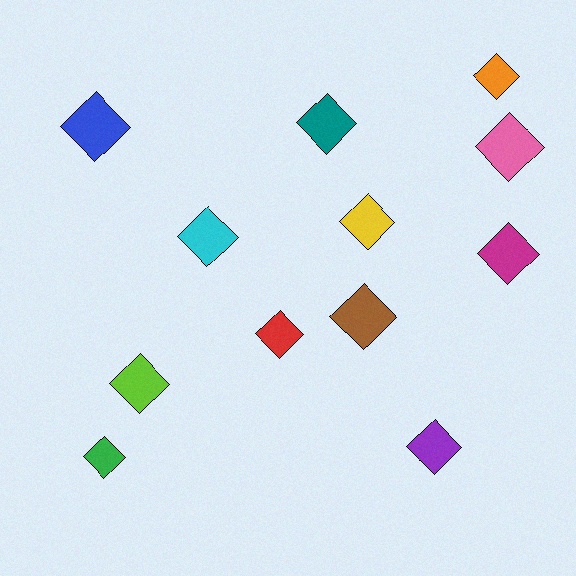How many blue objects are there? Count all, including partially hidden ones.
There is 1 blue object.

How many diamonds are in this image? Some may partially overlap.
There are 12 diamonds.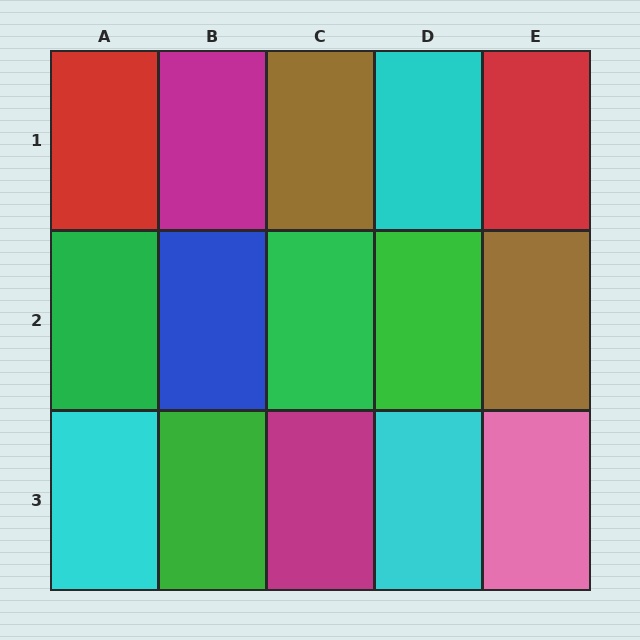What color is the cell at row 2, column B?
Blue.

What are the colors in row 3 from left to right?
Cyan, green, magenta, cyan, pink.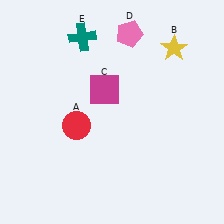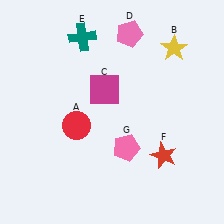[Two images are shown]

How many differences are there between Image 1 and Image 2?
There are 2 differences between the two images.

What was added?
A red star (F), a pink pentagon (G) were added in Image 2.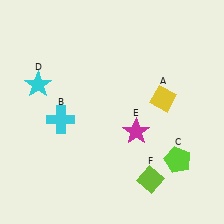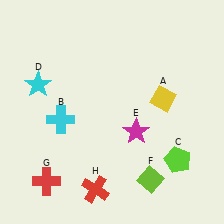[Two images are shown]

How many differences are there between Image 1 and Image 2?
There are 2 differences between the two images.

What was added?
A red cross (G), a red cross (H) were added in Image 2.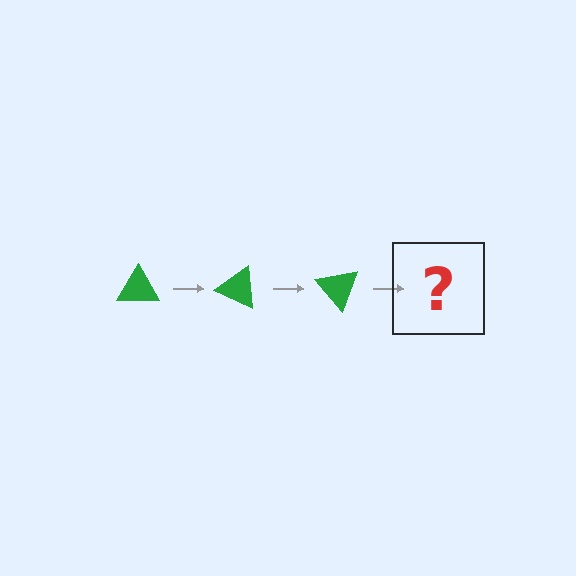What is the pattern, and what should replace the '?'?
The pattern is that the triangle rotates 25 degrees each step. The '?' should be a green triangle rotated 75 degrees.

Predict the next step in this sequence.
The next step is a green triangle rotated 75 degrees.